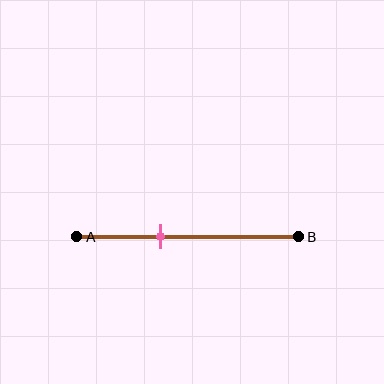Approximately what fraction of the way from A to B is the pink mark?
The pink mark is approximately 40% of the way from A to B.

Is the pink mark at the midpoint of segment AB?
No, the mark is at about 40% from A, not at the 50% midpoint.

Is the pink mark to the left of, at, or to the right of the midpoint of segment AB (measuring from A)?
The pink mark is to the left of the midpoint of segment AB.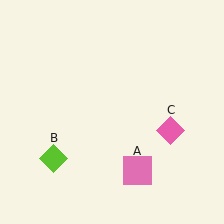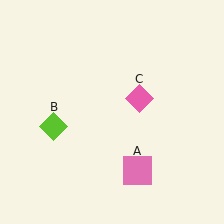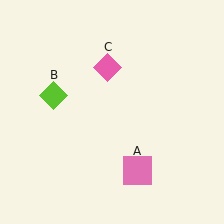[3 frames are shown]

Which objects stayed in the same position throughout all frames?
Pink square (object A) remained stationary.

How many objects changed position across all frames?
2 objects changed position: lime diamond (object B), pink diamond (object C).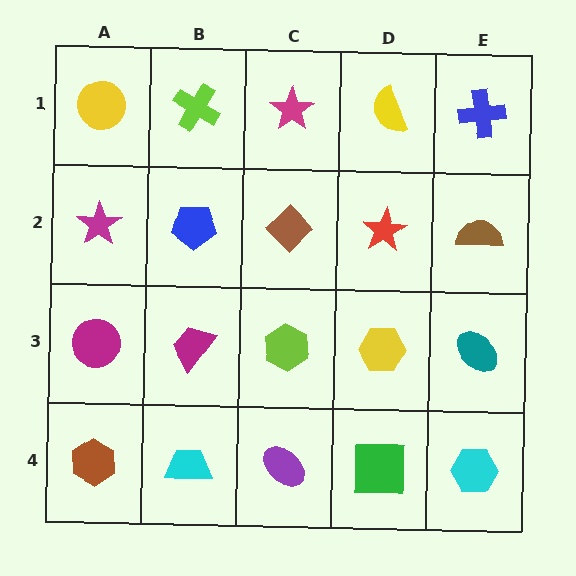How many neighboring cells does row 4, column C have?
3.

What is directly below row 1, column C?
A brown diamond.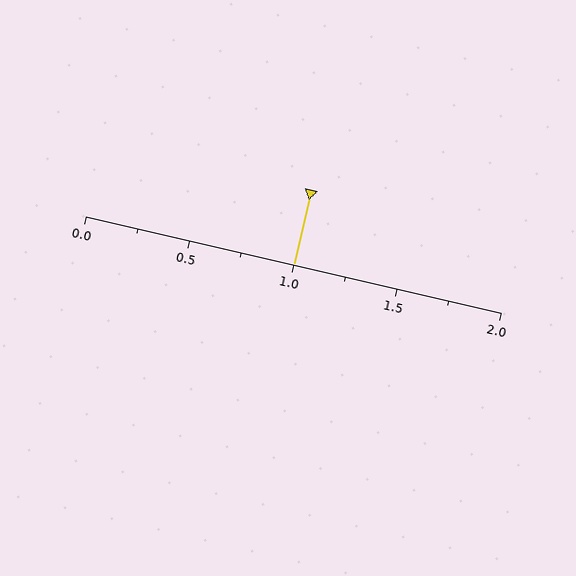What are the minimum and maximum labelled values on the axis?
The axis runs from 0.0 to 2.0.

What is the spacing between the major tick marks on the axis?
The major ticks are spaced 0.5 apart.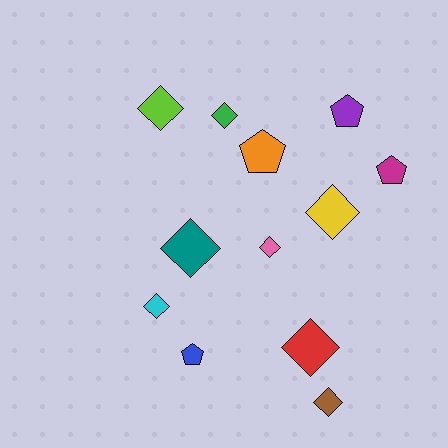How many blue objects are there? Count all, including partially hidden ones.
There is 1 blue object.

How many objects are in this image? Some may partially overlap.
There are 12 objects.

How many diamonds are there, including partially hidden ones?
There are 8 diamonds.